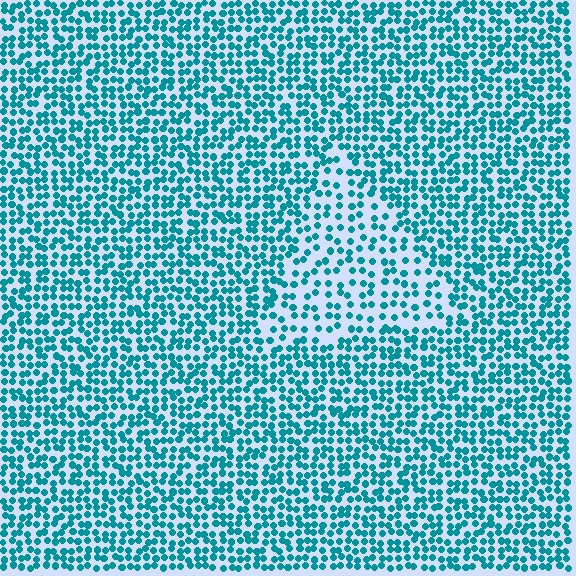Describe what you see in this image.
The image contains small teal elements arranged at two different densities. A triangle-shaped region is visible where the elements are less densely packed than the surrounding area.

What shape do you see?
I see a triangle.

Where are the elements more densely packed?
The elements are more densely packed outside the triangle boundary.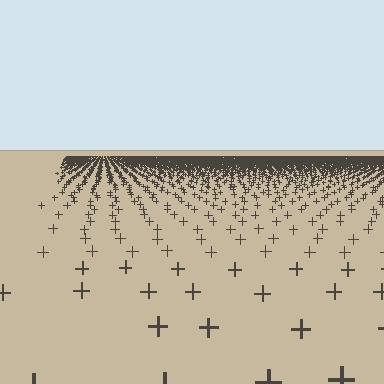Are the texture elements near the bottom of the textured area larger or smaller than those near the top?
Larger. Near the bottom, elements are closer to the viewer and appear at a bigger on-screen size.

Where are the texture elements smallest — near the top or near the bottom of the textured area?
Near the top.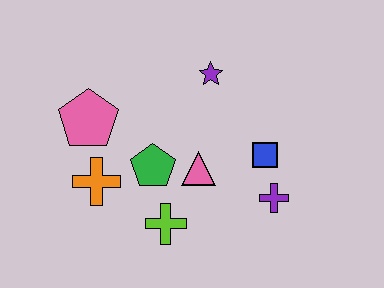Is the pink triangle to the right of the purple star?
No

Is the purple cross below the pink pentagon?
Yes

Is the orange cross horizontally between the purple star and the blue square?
No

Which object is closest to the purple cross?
The blue square is closest to the purple cross.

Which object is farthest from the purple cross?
The pink pentagon is farthest from the purple cross.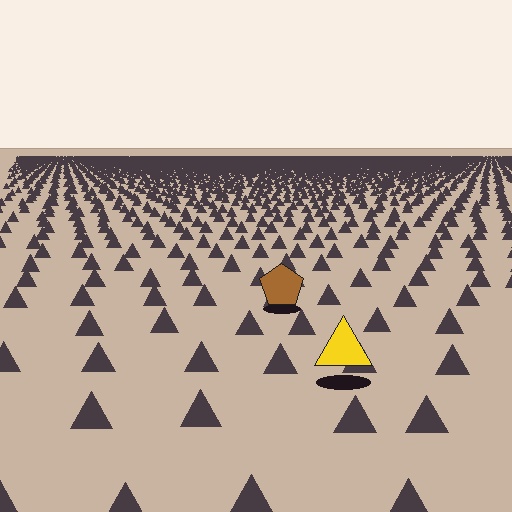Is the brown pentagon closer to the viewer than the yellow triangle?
No. The yellow triangle is closer — you can tell from the texture gradient: the ground texture is coarser near it.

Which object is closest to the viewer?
The yellow triangle is closest. The texture marks near it are larger and more spread out.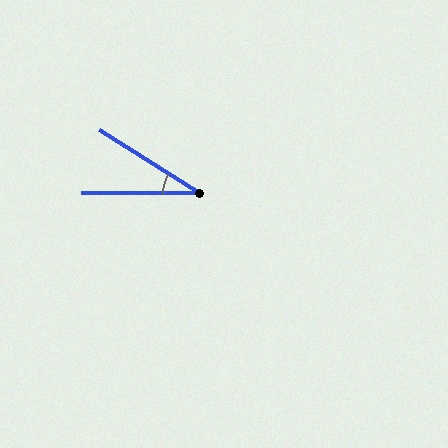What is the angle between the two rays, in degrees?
Approximately 32 degrees.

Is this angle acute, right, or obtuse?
It is acute.